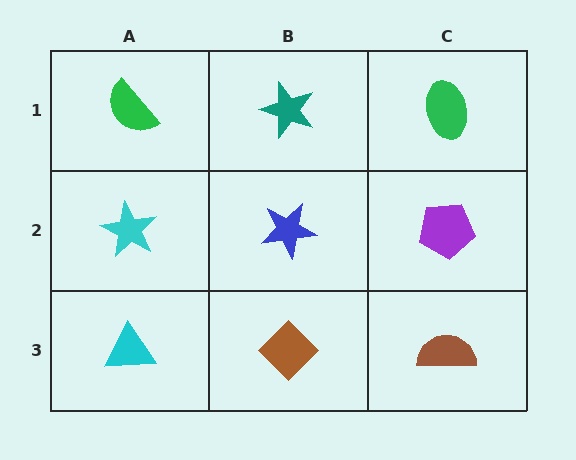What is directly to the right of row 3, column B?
A brown semicircle.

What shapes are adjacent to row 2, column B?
A teal star (row 1, column B), a brown diamond (row 3, column B), a cyan star (row 2, column A), a purple pentagon (row 2, column C).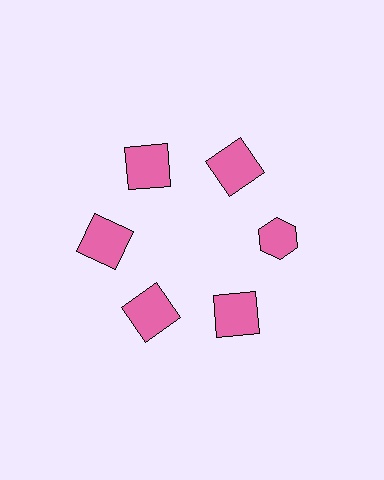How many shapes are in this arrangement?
There are 6 shapes arranged in a ring pattern.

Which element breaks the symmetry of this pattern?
The pink hexagon at roughly the 3 o'clock position breaks the symmetry. All other shapes are pink squares.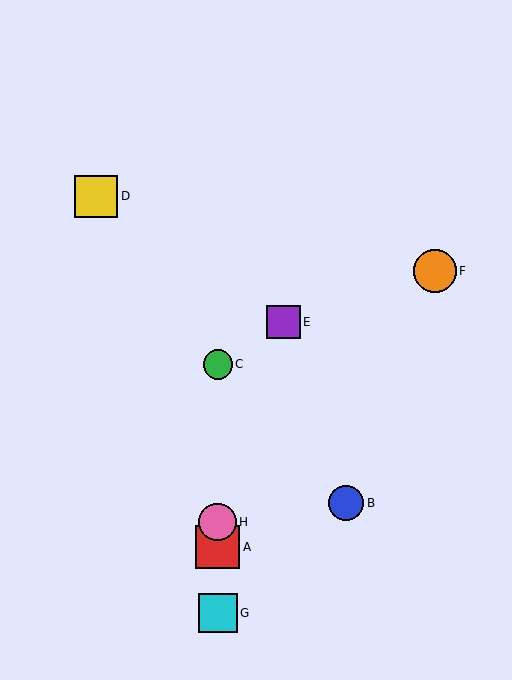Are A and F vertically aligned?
No, A is at x≈218 and F is at x≈435.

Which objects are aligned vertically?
Objects A, C, G, H are aligned vertically.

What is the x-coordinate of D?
Object D is at x≈96.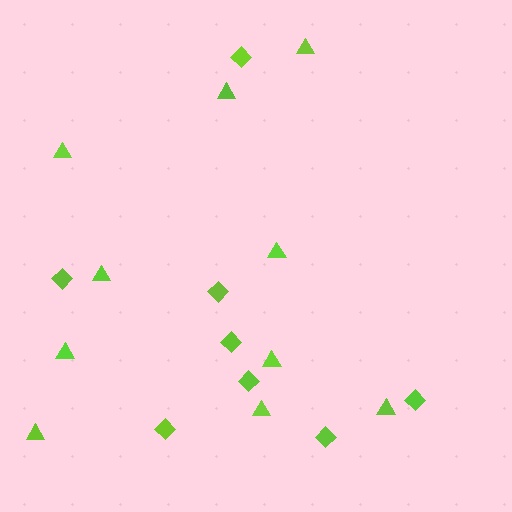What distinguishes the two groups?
There are 2 groups: one group of diamonds (8) and one group of triangles (10).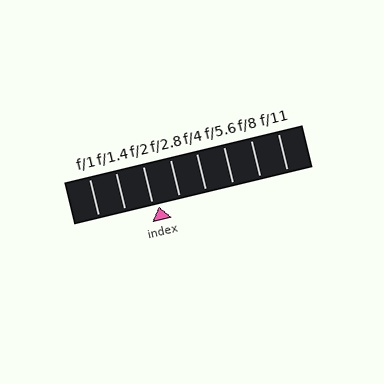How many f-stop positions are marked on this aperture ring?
There are 8 f-stop positions marked.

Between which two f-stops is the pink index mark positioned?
The index mark is between f/2 and f/2.8.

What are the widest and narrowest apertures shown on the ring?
The widest aperture shown is f/1 and the narrowest is f/11.